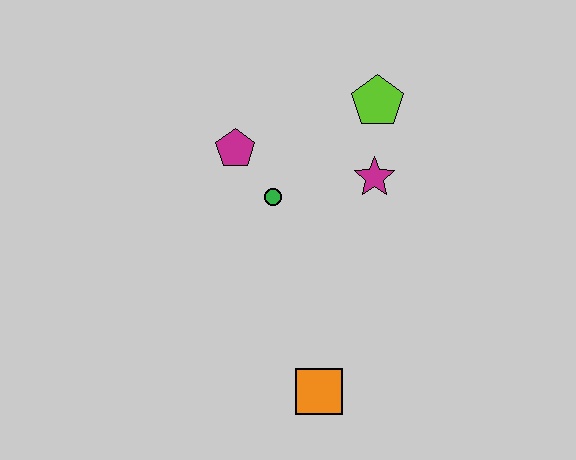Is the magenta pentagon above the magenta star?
Yes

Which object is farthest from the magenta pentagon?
The orange square is farthest from the magenta pentagon.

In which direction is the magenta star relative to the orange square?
The magenta star is above the orange square.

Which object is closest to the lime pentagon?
The magenta star is closest to the lime pentagon.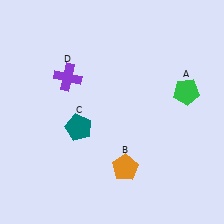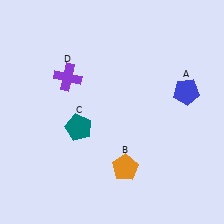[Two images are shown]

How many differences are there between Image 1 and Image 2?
There is 1 difference between the two images.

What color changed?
The pentagon (A) changed from green in Image 1 to blue in Image 2.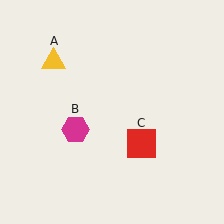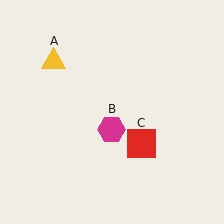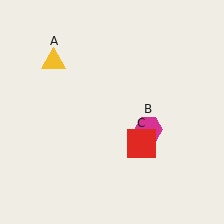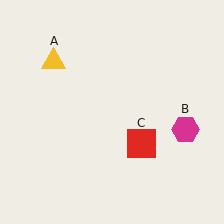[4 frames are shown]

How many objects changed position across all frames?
1 object changed position: magenta hexagon (object B).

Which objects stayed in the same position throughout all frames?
Yellow triangle (object A) and red square (object C) remained stationary.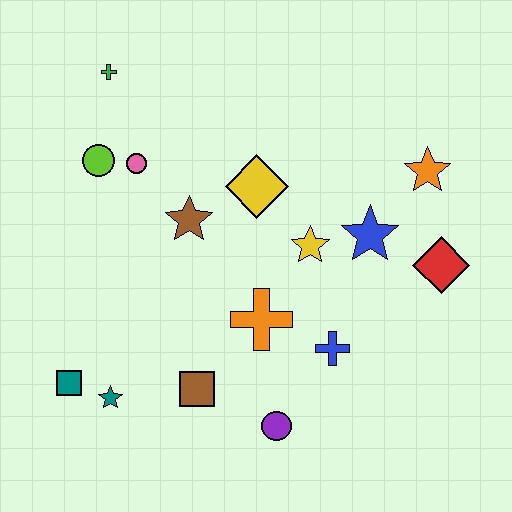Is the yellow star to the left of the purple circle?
No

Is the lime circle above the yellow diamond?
Yes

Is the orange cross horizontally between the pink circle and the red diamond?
Yes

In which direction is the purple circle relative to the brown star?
The purple circle is below the brown star.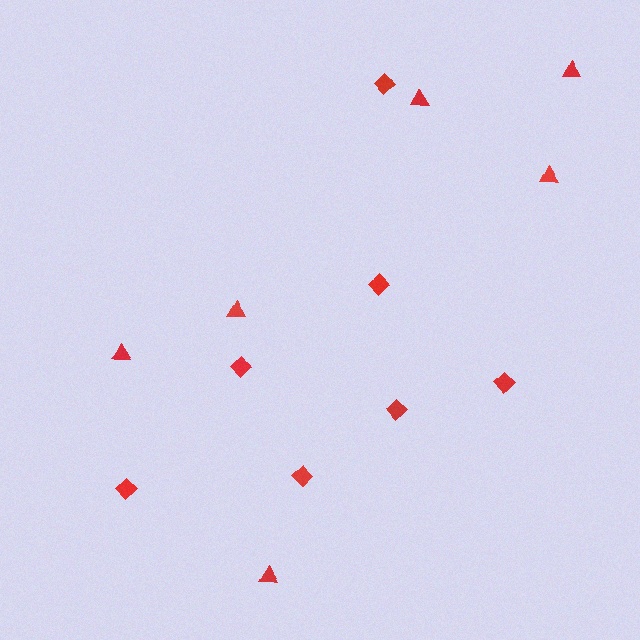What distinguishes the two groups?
There are 2 groups: one group of diamonds (7) and one group of triangles (6).